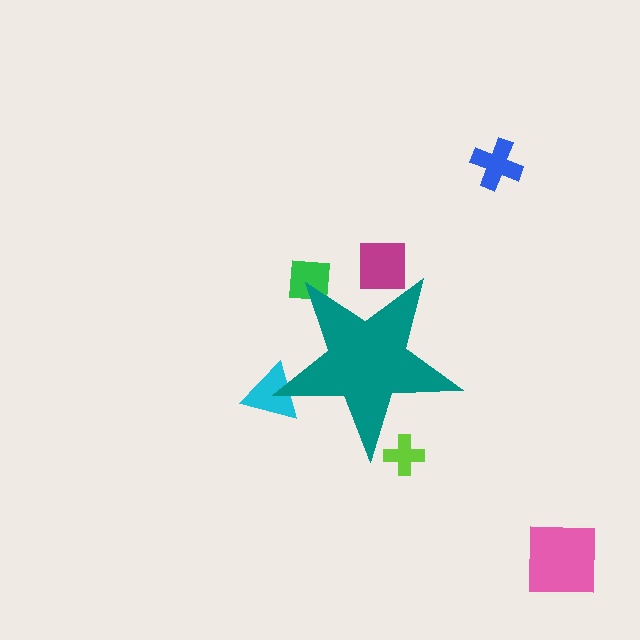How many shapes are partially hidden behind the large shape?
4 shapes are partially hidden.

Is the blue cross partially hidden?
No, the blue cross is fully visible.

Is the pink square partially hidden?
No, the pink square is fully visible.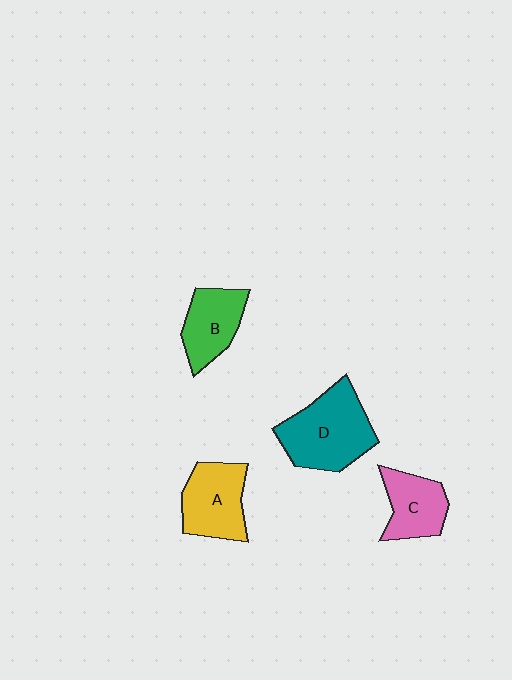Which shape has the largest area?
Shape D (teal).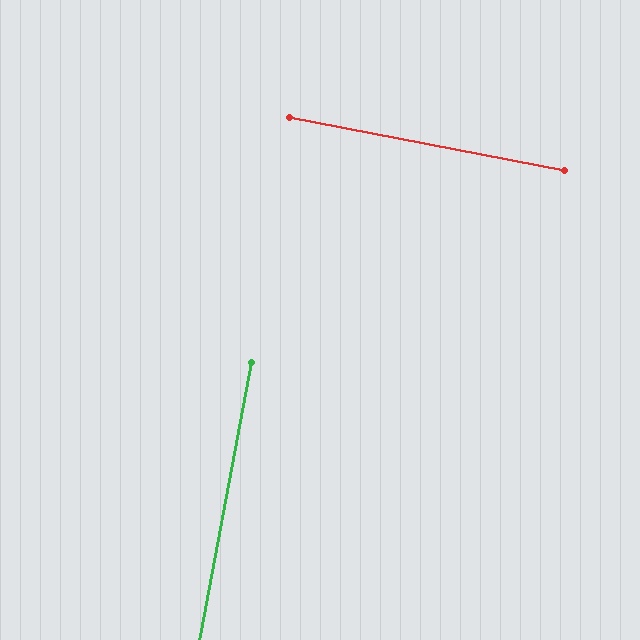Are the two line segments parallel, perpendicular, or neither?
Perpendicular — they meet at approximately 90°.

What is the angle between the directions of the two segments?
Approximately 90 degrees.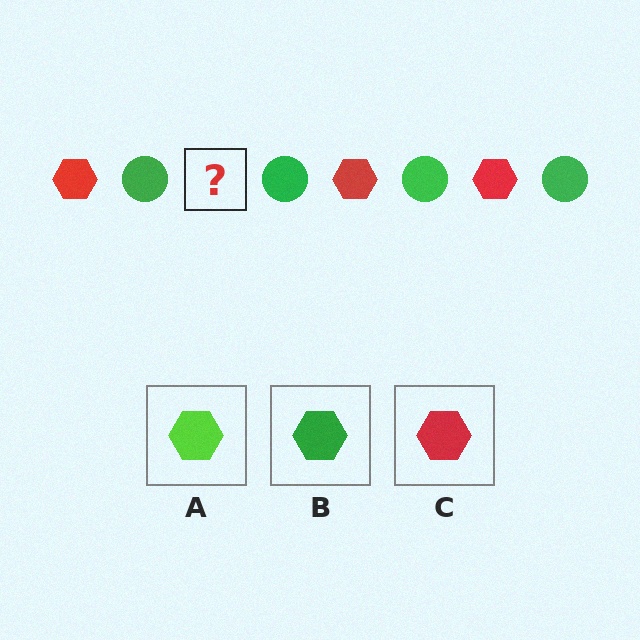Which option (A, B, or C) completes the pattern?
C.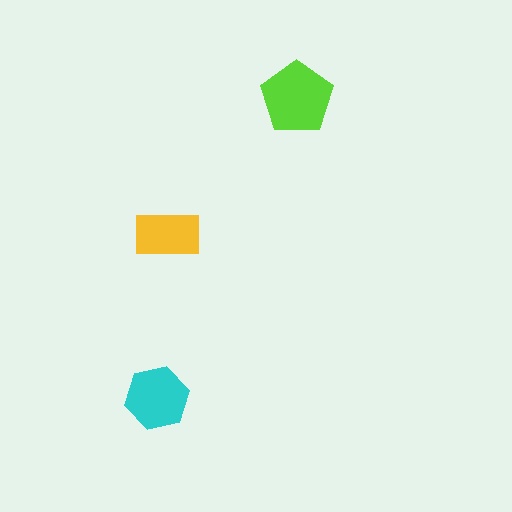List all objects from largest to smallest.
The lime pentagon, the cyan hexagon, the yellow rectangle.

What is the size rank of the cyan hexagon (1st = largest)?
2nd.